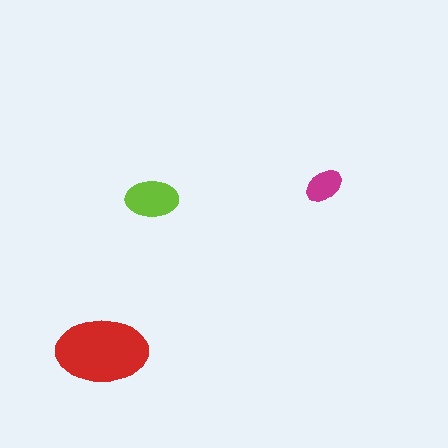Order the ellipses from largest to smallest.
the red one, the lime one, the magenta one.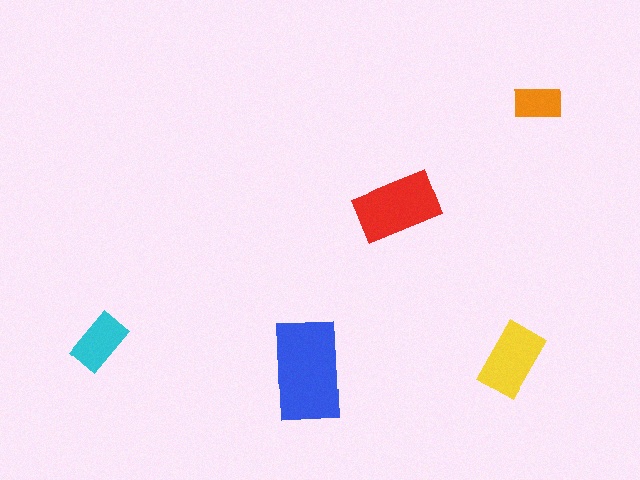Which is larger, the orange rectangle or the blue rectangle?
The blue one.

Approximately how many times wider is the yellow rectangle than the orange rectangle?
About 1.5 times wider.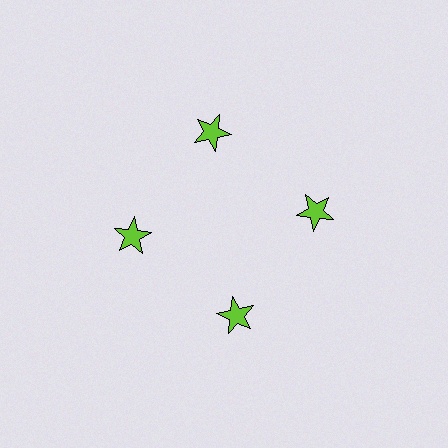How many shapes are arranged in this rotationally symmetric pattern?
There are 4 shapes, arranged in 4 groups of 1.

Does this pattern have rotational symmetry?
Yes, this pattern has 4-fold rotational symmetry. It looks the same after rotating 90 degrees around the center.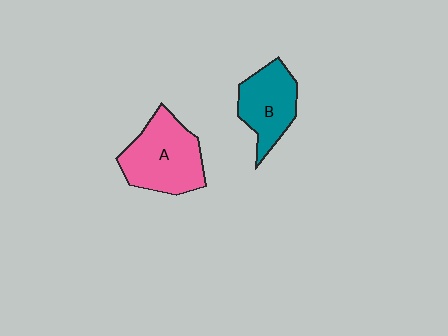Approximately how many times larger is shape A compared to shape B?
Approximately 1.3 times.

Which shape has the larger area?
Shape A (pink).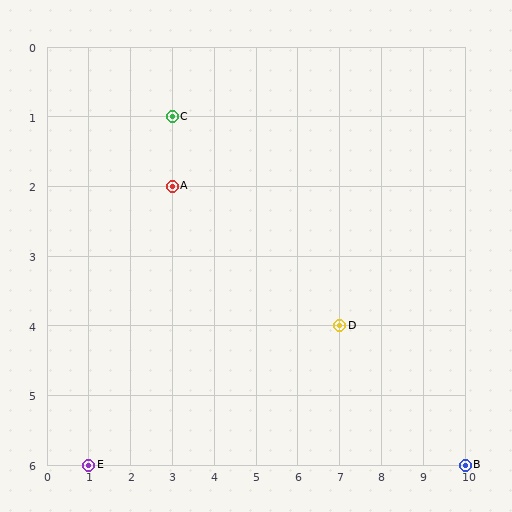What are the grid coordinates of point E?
Point E is at grid coordinates (1, 6).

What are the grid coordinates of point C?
Point C is at grid coordinates (3, 1).